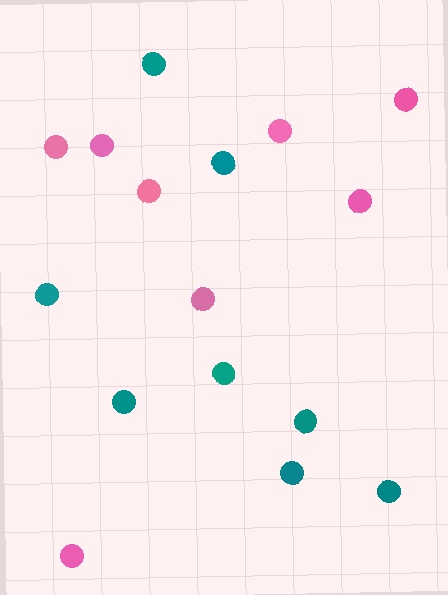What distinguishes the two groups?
There are 2 groups: one group of pink circles (8) and one group of teal circles (8).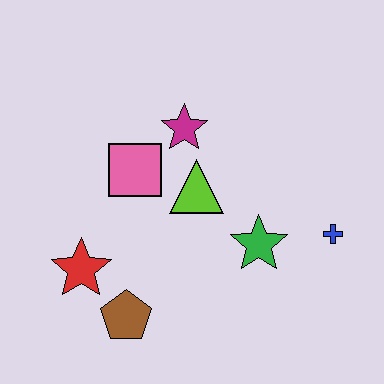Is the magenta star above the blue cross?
Yes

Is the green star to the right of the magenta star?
Yes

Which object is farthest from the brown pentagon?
The blue cross is farthest from the brown pentagon.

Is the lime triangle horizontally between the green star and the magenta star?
Yes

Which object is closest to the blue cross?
The green star is closest to the blue cross.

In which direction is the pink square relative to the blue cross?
The pink square is to the left of the blue cross.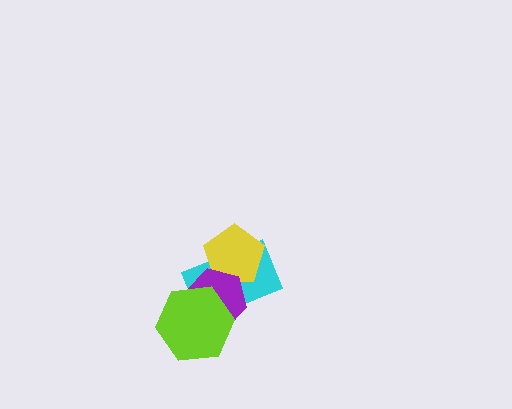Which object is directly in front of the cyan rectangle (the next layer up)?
The yellow pentagon is directly in front of the cyan rectangle.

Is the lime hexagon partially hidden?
No, no other shape covers it.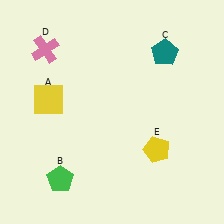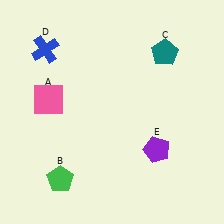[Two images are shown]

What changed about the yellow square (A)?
In Image 1, A is yellow. In Image 2, it changed to pink.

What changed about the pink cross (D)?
In Image 1, D is pink. In Image 2, it changed to blue.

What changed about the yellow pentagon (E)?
In Image 1, E is yellow. In Image 2, it changed to purple.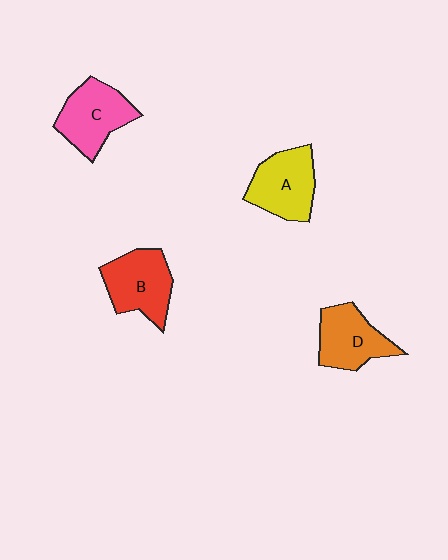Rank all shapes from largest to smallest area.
From largest to smallest: B (red), C (pink), A (yellow), D (orange).